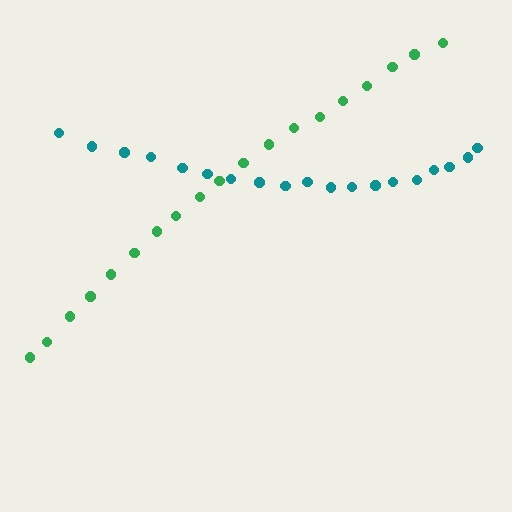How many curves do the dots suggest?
There are 2 distinct paths.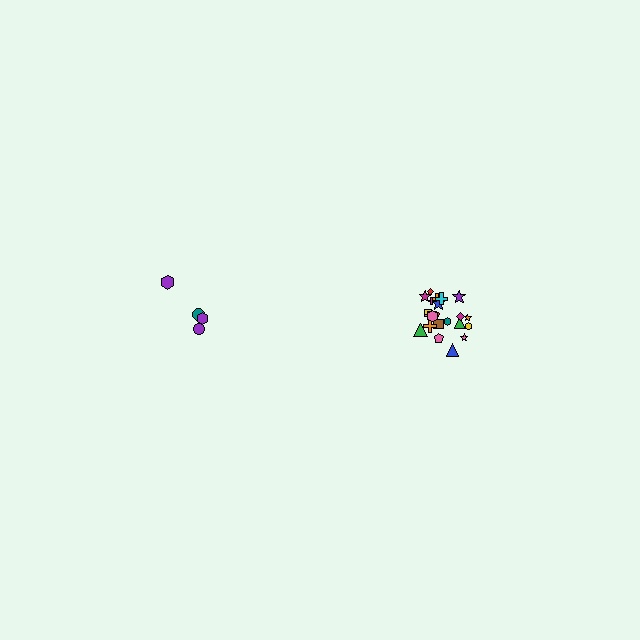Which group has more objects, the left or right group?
The right group.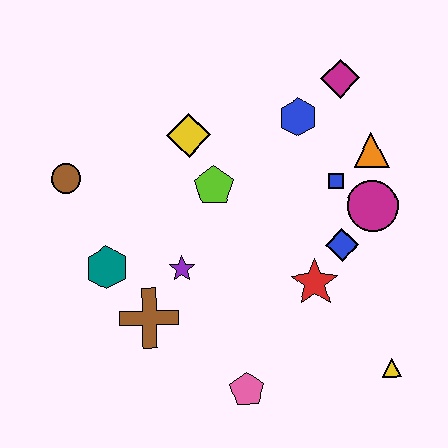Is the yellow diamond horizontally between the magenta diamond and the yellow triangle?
No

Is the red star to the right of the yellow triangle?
No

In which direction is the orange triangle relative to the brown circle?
The orange triangle is to the right of the brown circle.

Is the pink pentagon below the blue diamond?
Yes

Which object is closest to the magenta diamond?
The blue hexagon is closest to the magenta diamond.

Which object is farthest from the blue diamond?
The brown circle is farthest from the blue diamond.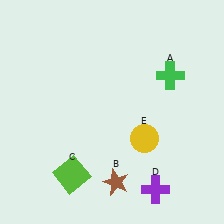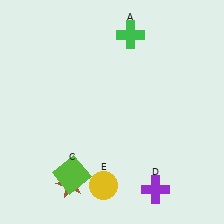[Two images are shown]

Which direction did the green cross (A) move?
The green cross (A) moved up.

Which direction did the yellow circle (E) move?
The yellow circle (E) moved down.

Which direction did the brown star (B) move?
The brown star (B) moved left.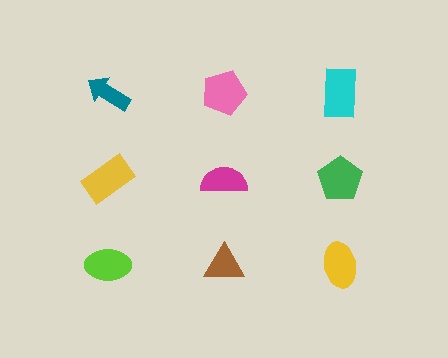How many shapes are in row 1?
3 shapes.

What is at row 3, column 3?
A yellow ellipse.